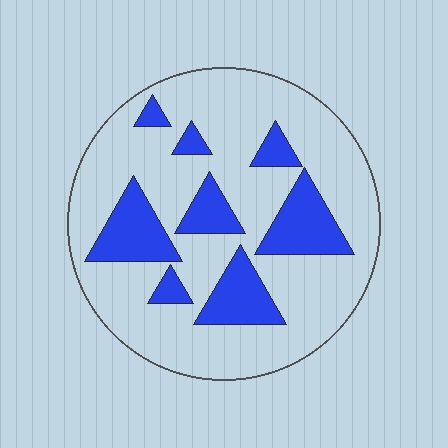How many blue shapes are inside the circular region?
8.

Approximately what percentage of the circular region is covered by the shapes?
Approximately 25%.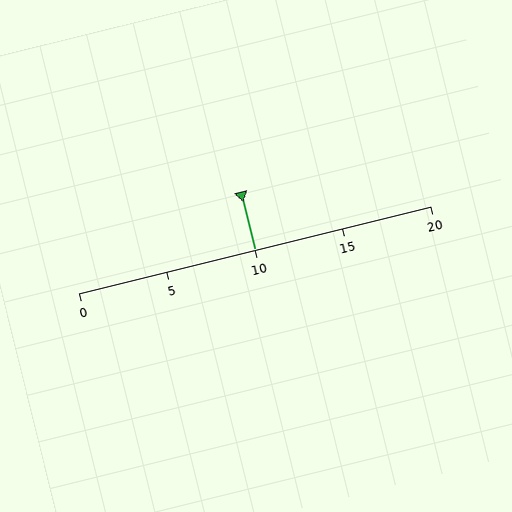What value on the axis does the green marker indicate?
The marker indicates approximately 10.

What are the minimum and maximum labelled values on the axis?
The axis runs from 0 to 20.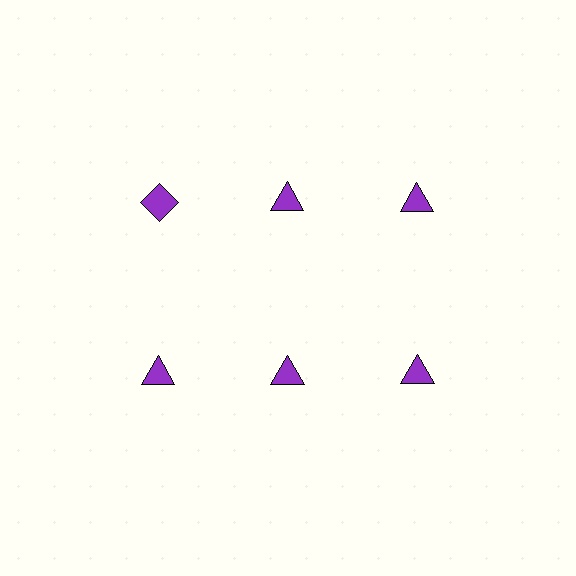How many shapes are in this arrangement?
There are 6 shapes arranged in a grid pattern.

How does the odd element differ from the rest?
It has a different shape: diamond instead of triangle.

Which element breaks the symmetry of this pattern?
The purple diamond in the top row, leftmost column breaks the symmetry. All other shapes are purple triangles.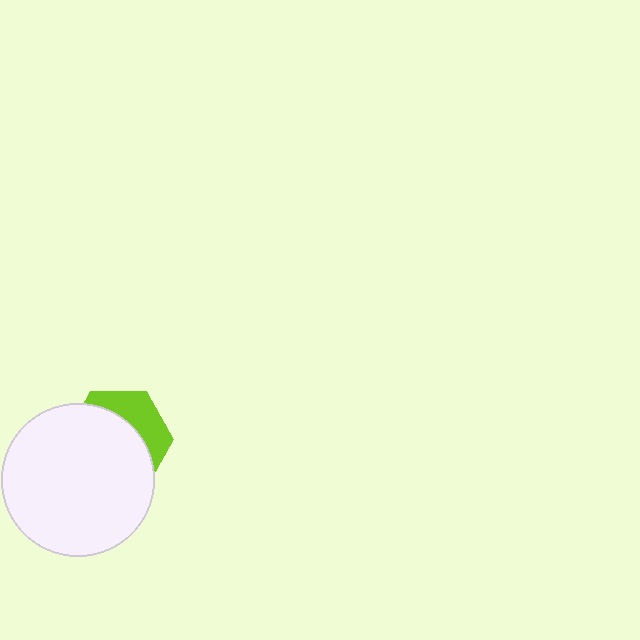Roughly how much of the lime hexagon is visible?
A small part of it is visible (roughly 33%).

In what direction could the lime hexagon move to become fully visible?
The lime hexagon could move toward the upper-right. That would shift it out from behind the white circle entirely.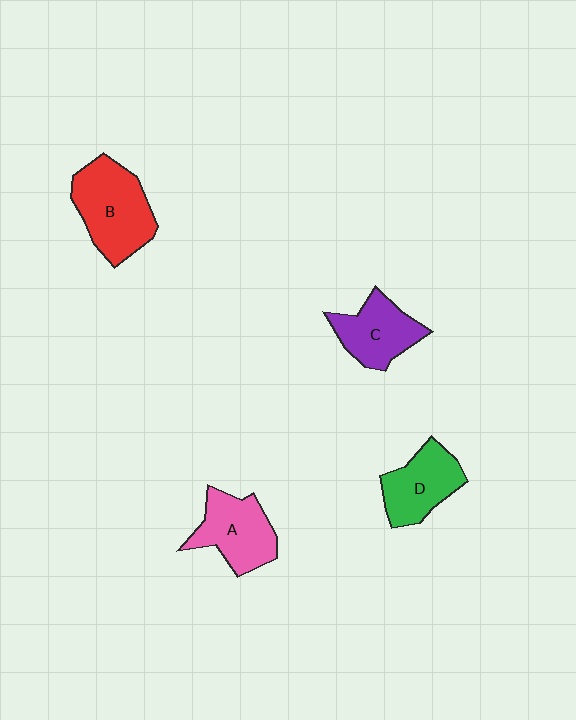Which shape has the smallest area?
Shape D (green).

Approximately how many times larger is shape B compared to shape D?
Approximately 1.4 times.